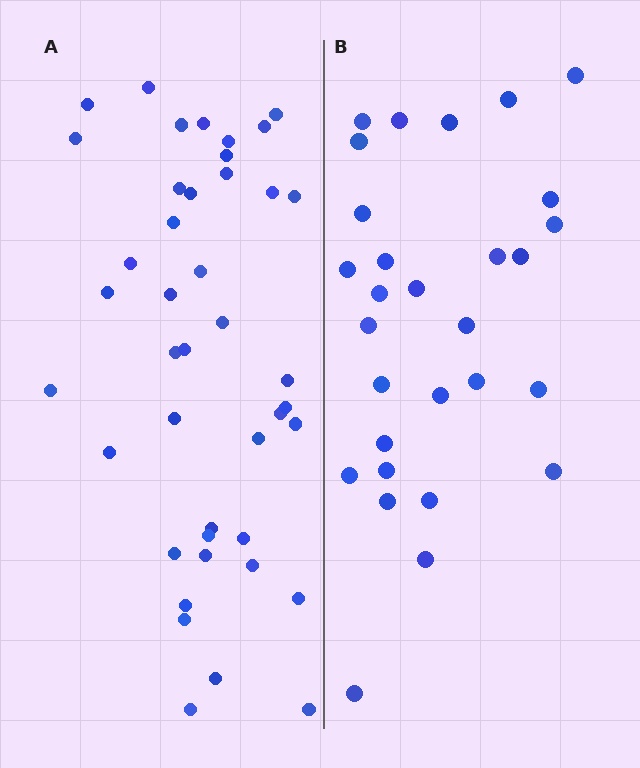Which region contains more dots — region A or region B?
Region A (the left region) has more dots.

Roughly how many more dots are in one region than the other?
Region A has approximately 15 more dots than region B.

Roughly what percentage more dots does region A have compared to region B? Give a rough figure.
About 45% more.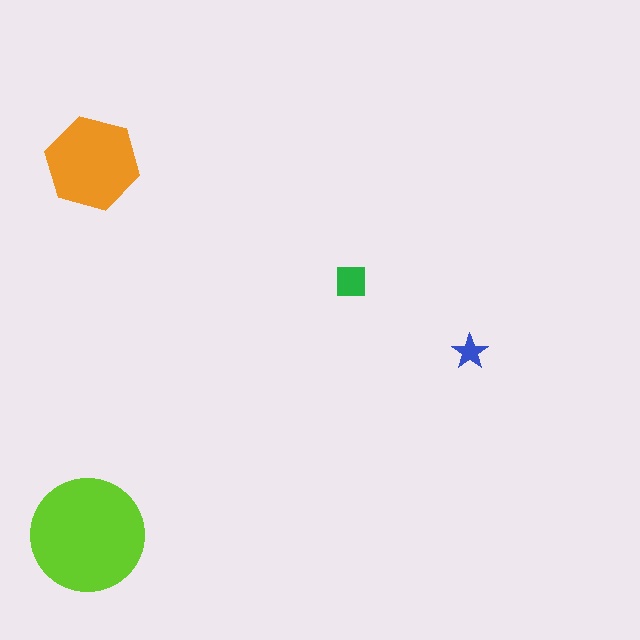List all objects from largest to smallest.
The lime circle, the orange hexagon, the green square, the blue star.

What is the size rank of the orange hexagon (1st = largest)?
2nd.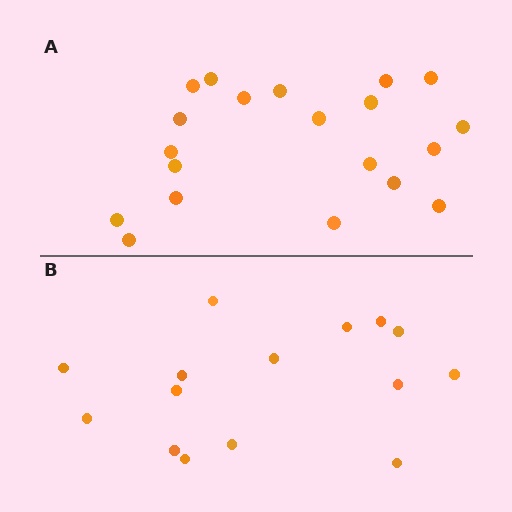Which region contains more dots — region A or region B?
Region A (the top region) has more dots.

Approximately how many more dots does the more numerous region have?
Region A has about 5 more dots than region B.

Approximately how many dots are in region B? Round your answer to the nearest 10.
About 20 dots. (The exact count is 15, which rounds to 20.)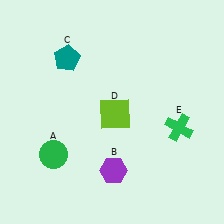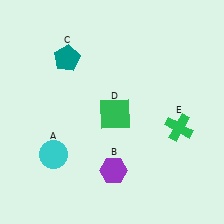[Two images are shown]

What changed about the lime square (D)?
In Image 1, D is lime. In Image 2, it changed to green.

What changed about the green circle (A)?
In Image 1, A is green. In Image 2, it changed to cyan.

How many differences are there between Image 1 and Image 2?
There are 2 differences between the two images.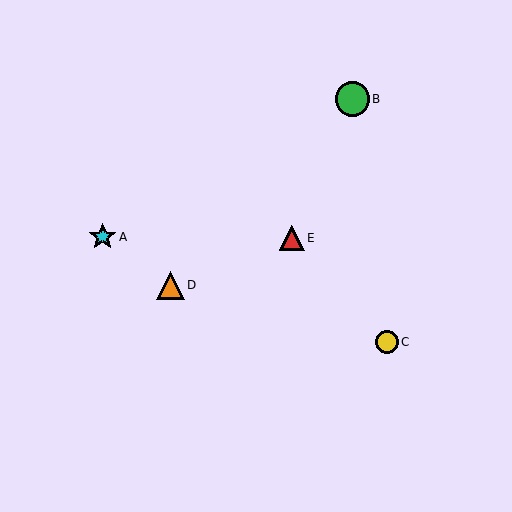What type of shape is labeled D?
Shape D is an orange triangle.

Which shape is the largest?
The green circle (labeled B) is the largest.